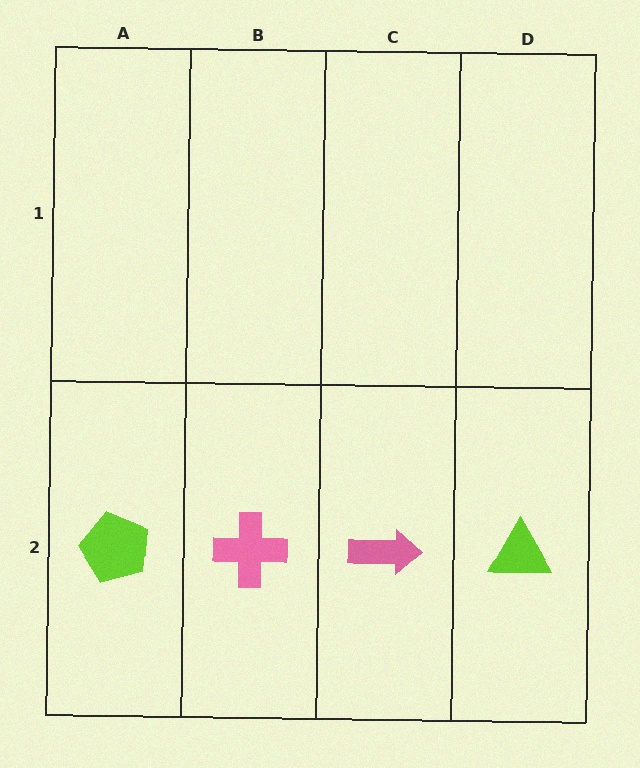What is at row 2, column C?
A pink arrow.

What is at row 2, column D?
A lime triangle.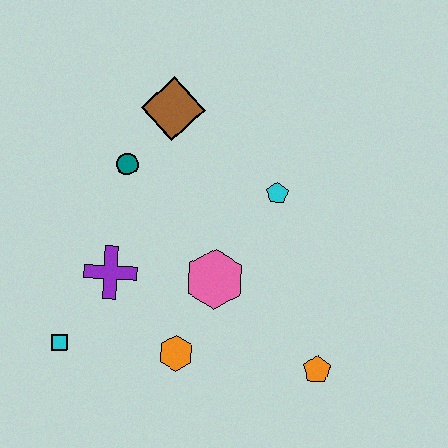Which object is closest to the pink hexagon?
The orange hexagon is closest to the pink hexagon.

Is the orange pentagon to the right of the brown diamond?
Yes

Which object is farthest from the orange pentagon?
The brown diamond is farthest from the orange pentagon.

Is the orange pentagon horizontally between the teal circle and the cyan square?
No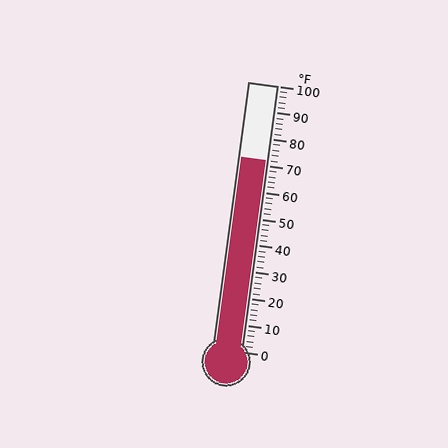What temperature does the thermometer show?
The thermometer shows approximately 72°F.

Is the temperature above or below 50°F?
The temperature is above 50°F.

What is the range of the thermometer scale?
The thermometer scale ranges from 0°F to 100°F.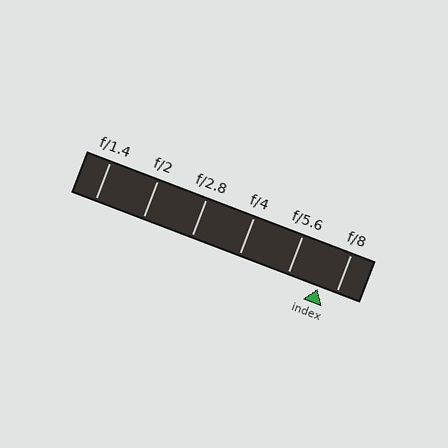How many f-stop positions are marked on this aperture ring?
There are 6 f-stop positions marked.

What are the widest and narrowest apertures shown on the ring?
The widest aperture shown is f/1.4 and the narrowest is f/8.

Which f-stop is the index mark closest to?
The index mark is closest to f/8.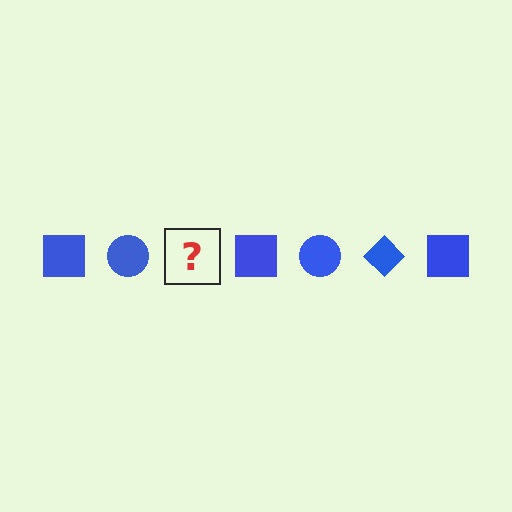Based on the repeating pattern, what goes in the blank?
The blank should be a blue diamond.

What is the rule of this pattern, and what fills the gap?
The rule is that the pattern cycles through square, circle, diamond shapes in blue. The gap should be filled with a blue diamond.